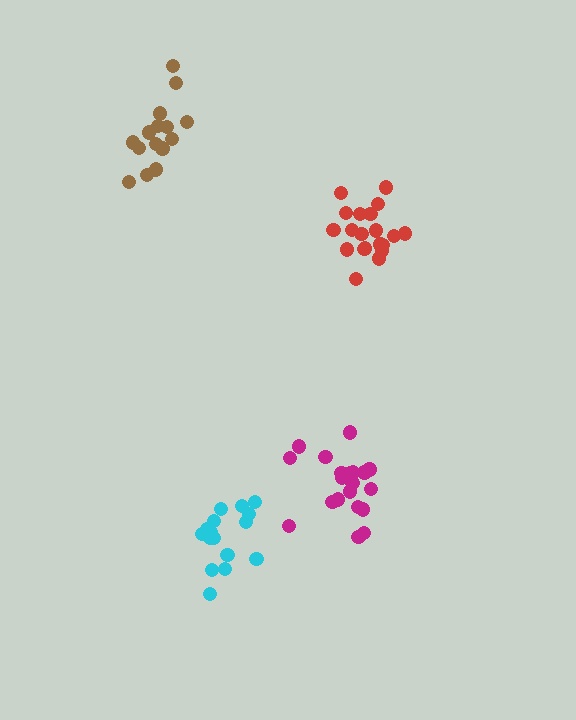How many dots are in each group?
Group 1: 20 dots, Group 2: 16 dots, Group 3: 20 dots, Group 4: 15 dots (71 total).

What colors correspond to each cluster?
The clusters are colored: magenta, cyan, red, brown.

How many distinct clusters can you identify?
There are 4 distinct clusters.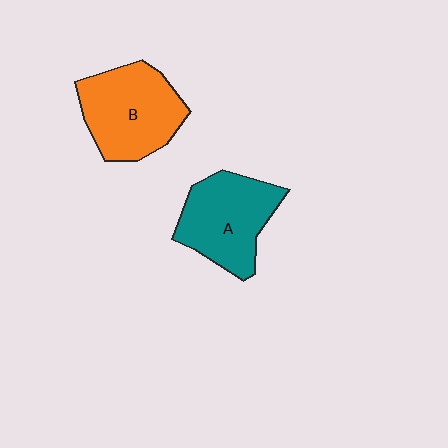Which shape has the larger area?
Shape B (orange).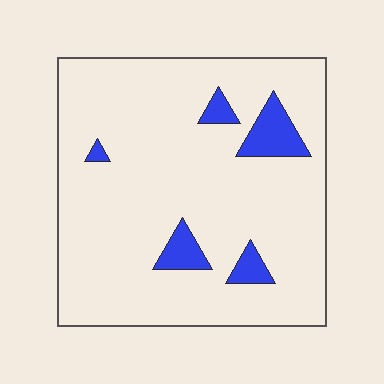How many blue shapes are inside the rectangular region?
5.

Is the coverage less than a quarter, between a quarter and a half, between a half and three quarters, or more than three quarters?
Less than a quarter.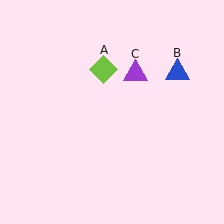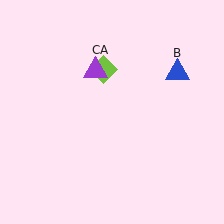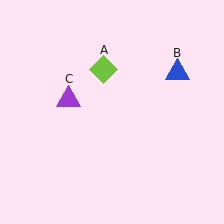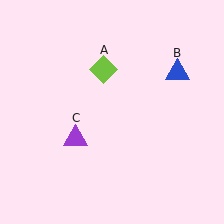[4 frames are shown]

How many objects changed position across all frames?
1 object changed position: purple triangle (object C).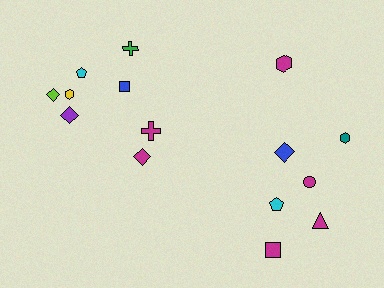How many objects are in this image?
There are 15 objects.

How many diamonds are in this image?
There are 4 diamonds.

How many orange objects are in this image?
There are no orange objects.